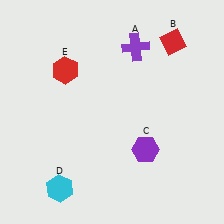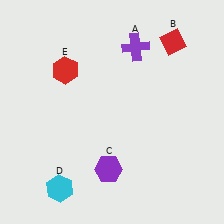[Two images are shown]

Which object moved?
The purple hexagon (C) moved left.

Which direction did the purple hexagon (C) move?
The purple hexagon (C) moved left.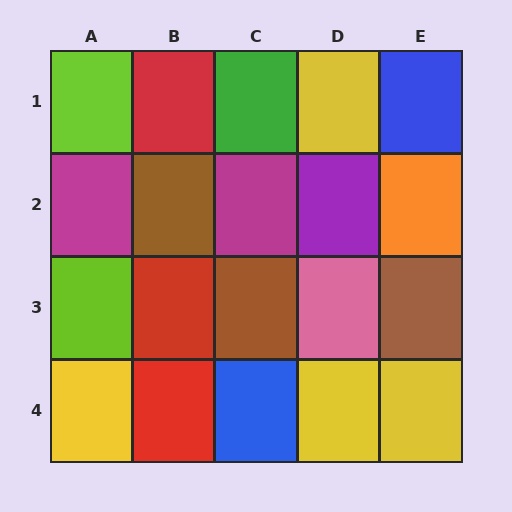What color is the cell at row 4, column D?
Yellow.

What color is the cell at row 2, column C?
Magenta.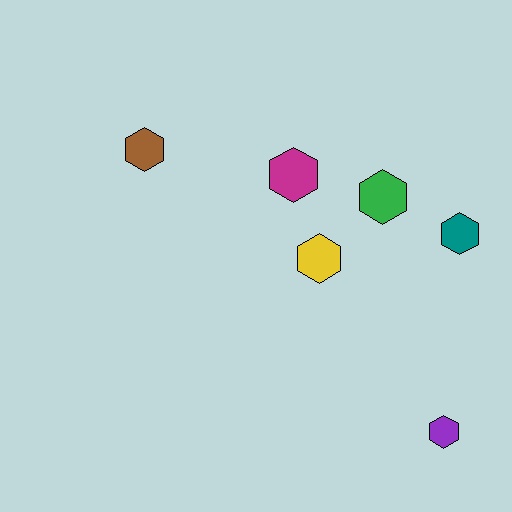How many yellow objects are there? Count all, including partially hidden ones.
There is 1 yellow object.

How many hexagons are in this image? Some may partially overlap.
There are 6 hexagons.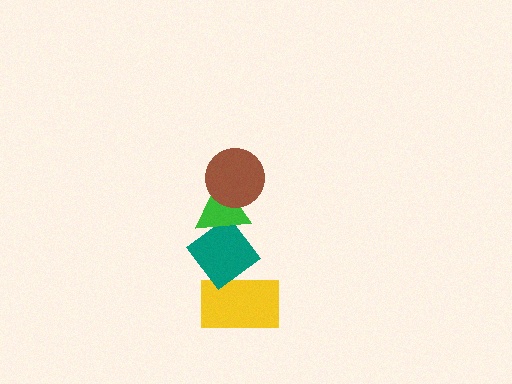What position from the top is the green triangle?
The green triangle is 2nd from the top.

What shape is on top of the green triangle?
The brown circle is on top of the green triangle.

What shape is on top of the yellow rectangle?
The teal diamond is on top of the yellow rectangle.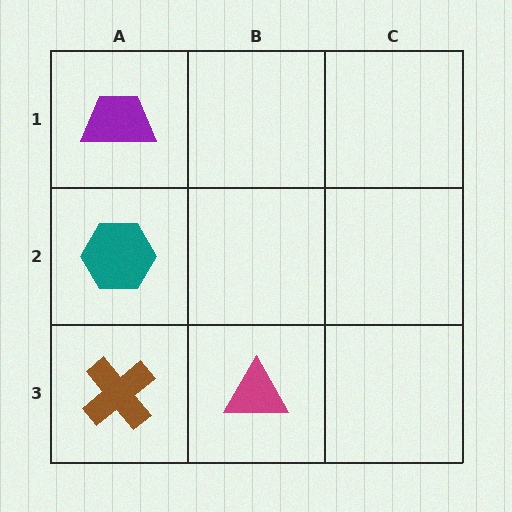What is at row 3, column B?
A magenta triangle.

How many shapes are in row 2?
1 shape.